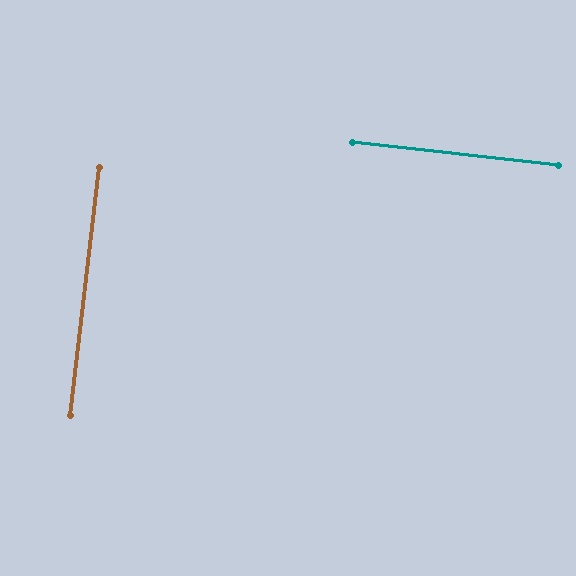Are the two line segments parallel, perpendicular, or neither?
Perpendicular — they meet at approximately 90°.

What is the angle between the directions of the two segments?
Approximately 90 degrees.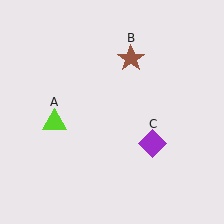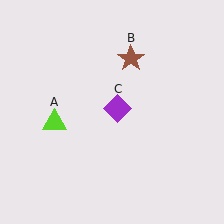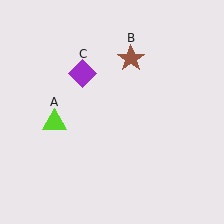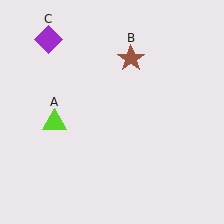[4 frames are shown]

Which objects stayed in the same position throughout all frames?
Lime triangle (object A) and brown star (object B) remained stationary.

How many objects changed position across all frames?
1 object changed position: purple diamond (object C).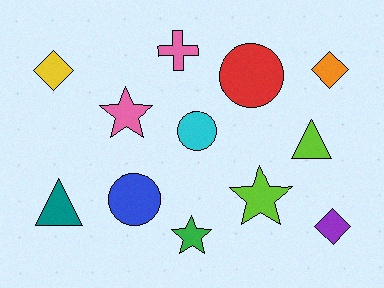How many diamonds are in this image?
There are 3 diamonds.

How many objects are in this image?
There are 12 objects.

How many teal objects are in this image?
There is 1 teal object.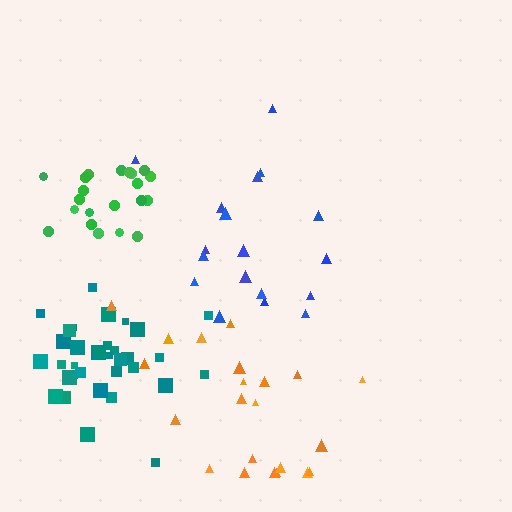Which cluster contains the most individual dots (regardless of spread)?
Teal (35).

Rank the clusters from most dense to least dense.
teal, green, orange, blue.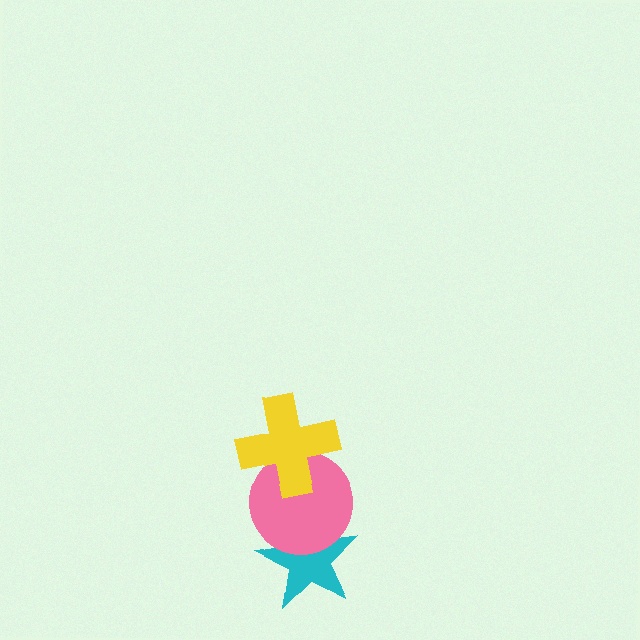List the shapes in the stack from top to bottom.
From top to bottom: the yellow cross, the pink circle, the cyan star.